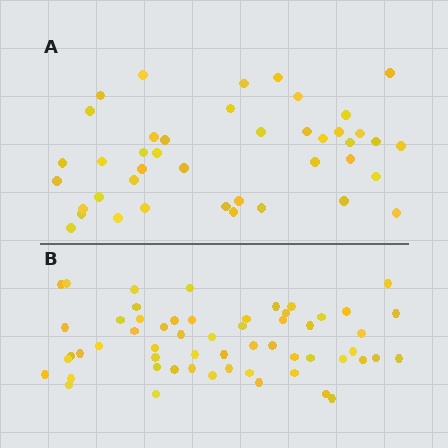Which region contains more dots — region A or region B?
Region B (the bottom region) has more dots.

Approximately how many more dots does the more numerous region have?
Region B has approximately 15 more dots than region A.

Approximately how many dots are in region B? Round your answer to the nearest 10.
About 60 dots. (The exact count is 57, which rounds to 60.)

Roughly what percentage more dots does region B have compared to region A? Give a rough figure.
About 35% more.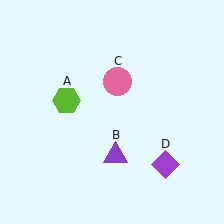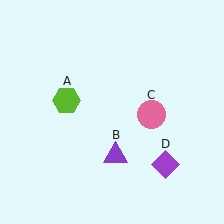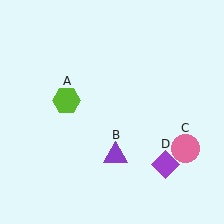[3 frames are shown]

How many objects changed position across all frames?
1 object changed position: pink circle (object C).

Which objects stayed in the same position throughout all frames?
Lime hexagon (object A) and purple triangle (object B) and purple diamond (object D) remained stationary.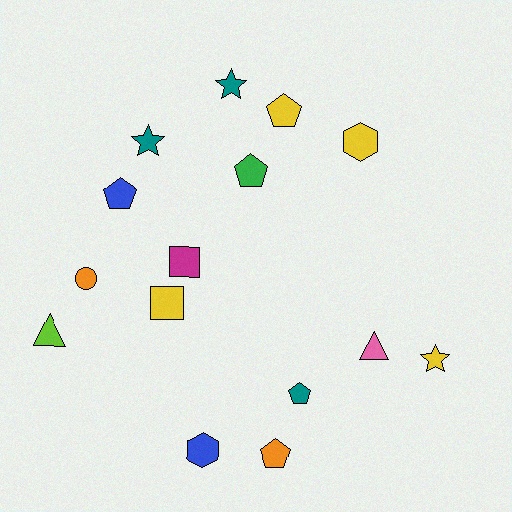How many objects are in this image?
There are 15 objects.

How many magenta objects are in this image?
There is 1 magenta object.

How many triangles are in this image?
There are 2 triangles.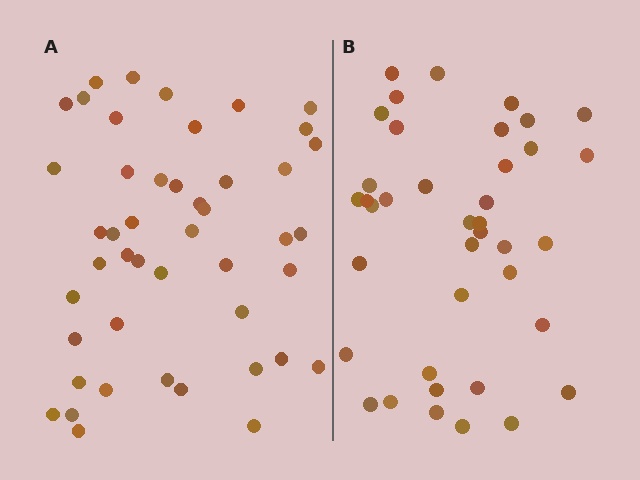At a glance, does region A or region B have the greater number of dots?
Region A (the left region) has more dots.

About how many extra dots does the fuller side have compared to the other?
Region A has roughly 8 or so more dots than region B.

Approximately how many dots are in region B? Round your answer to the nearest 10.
About 40 dots. (The exact count is 39, which rounds to 40.)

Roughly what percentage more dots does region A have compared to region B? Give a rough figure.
About 20% more.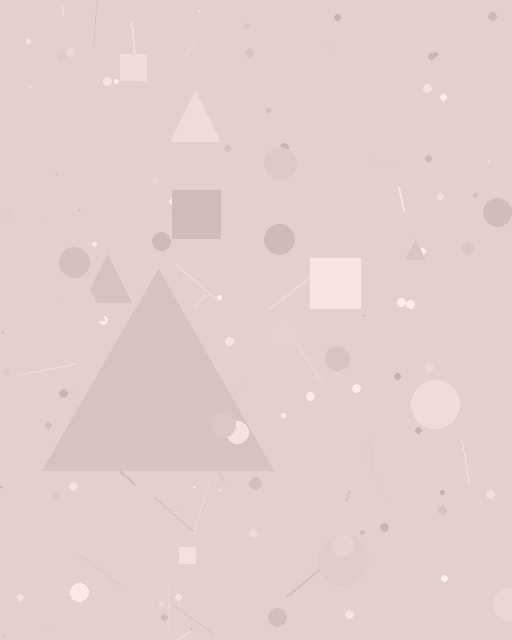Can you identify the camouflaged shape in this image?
The camouflaged shape is a triangle.